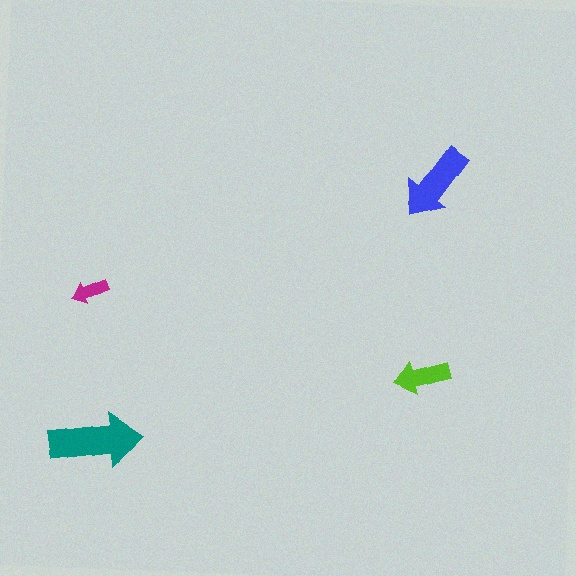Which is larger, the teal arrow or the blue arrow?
The teal one.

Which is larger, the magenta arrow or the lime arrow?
The lime one.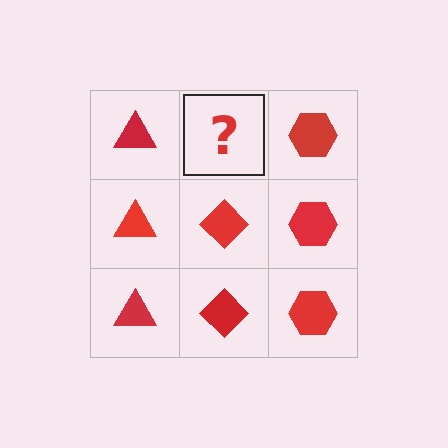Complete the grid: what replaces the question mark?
The question mark should be replaced with a red diamond.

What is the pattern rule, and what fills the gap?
The rule is that each column has a consistent shape. The gap should be filled with a red diamond.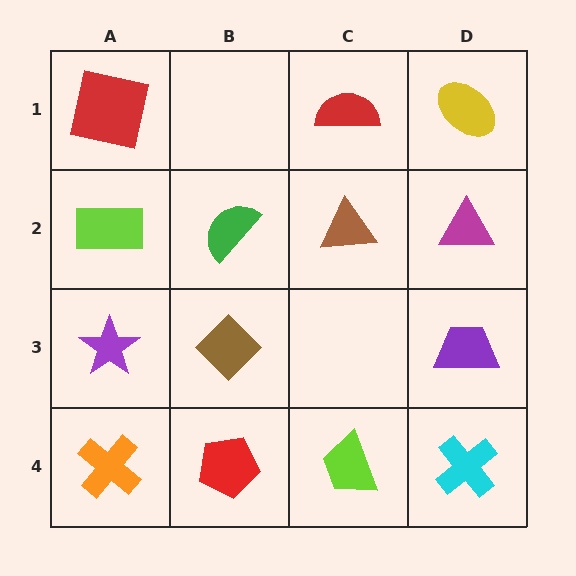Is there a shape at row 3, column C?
No, that cell is empty.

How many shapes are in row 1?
3 shapes.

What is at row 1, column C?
A red semicircle.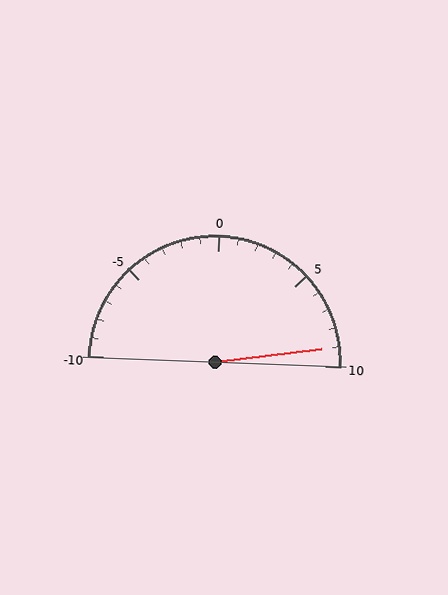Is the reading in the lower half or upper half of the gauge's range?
The reading is in the upper half of the range (-10 to 10).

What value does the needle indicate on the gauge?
The needle indicates approximately 9.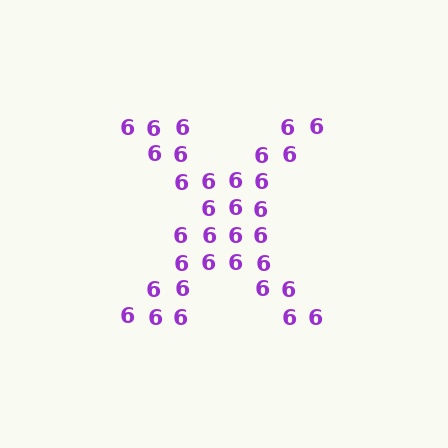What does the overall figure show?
The overall figure shows the letter X.